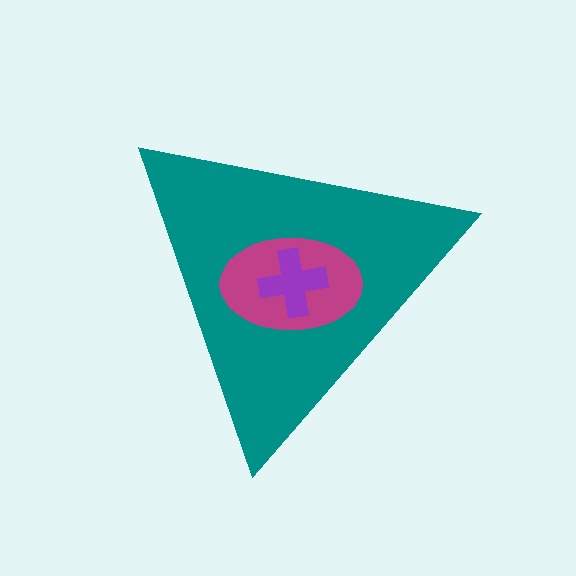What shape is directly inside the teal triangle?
The magenta ellipse.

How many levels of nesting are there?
3.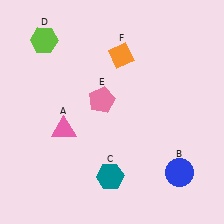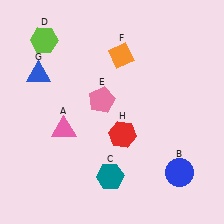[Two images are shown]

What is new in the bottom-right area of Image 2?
A red hexagon (H) was added in the bottom-right area of Image 2.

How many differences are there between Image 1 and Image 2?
There are 2 differences between the two images.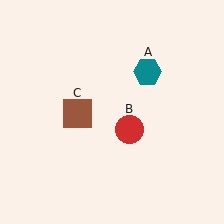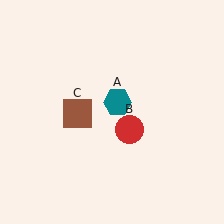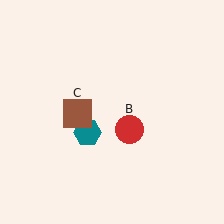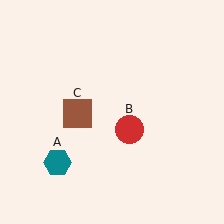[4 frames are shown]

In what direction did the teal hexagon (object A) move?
The teal hexagon (object A) moved down and to the left.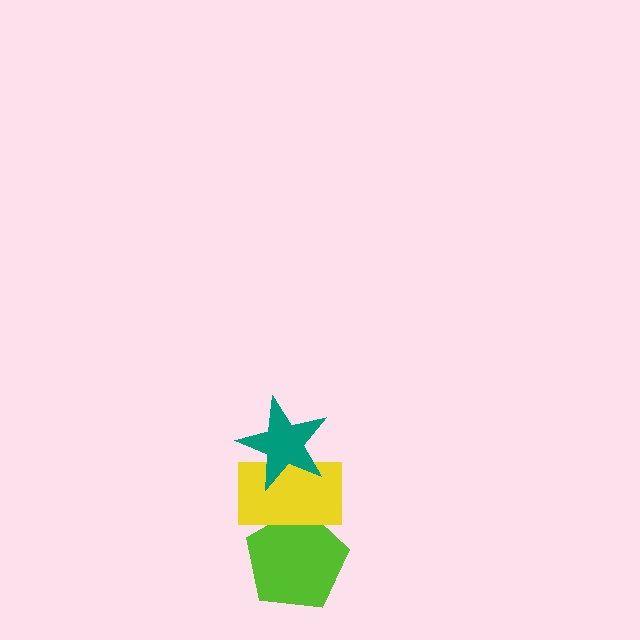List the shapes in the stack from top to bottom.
From top to bottom: the teal star, the yellow rectangle, the lime pentagon.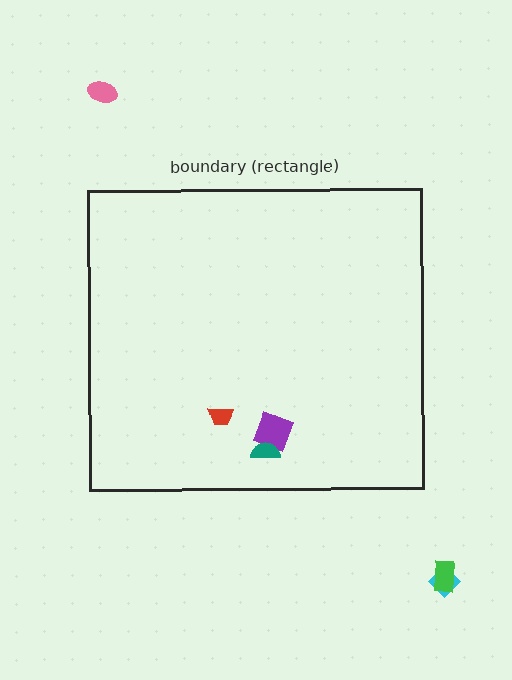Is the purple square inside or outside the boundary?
Inside.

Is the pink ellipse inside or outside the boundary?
Outside.